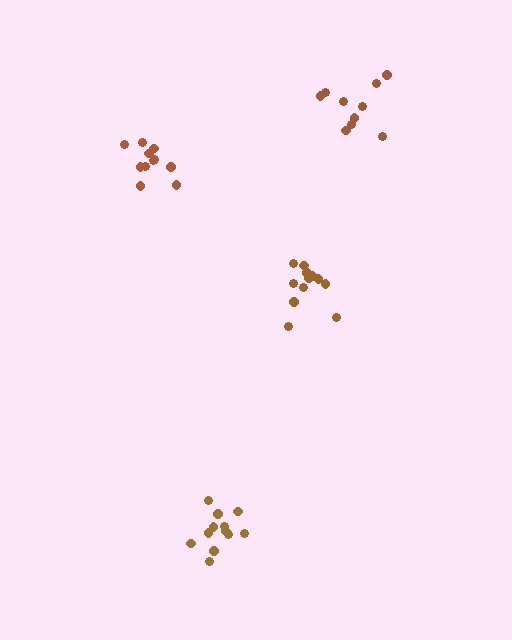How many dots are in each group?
Group 1: 12 dots, Group 2: 12 dots, Group 3: 11 dots, Group 4: 10 dots (45 total).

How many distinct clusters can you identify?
There are 4 distinct clusters.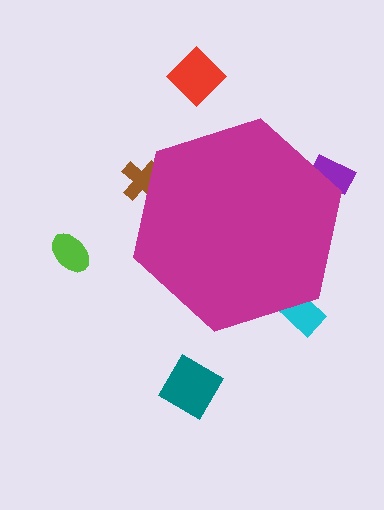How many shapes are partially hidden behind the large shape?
3 shapes are partially hidden.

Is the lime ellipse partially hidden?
No, the lime ellipse is fully visible.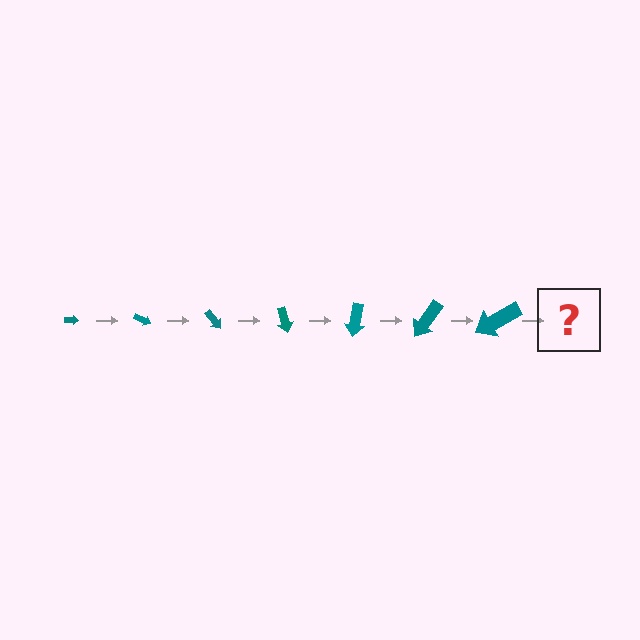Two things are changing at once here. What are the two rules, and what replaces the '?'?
The two rules are that the arrow grows larger each step and it rotates 25 degrees each step. The '?' should be an arrow, larger than the previous one and rotated 175 degrees from the start.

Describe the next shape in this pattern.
It should be an arrow, larger than the previous one and rotated 175 degrees from the start.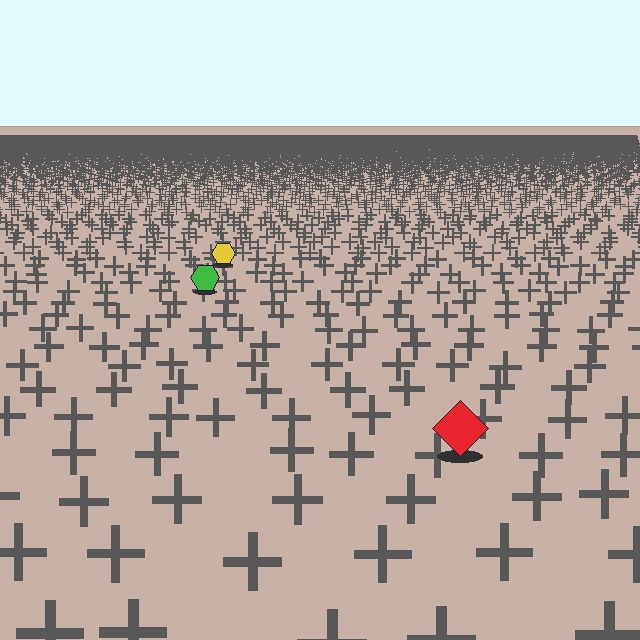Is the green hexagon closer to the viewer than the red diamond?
No. The red diamond is closer — you can tell from the texture gradient: the ground texture is coarser near it.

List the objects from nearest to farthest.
From nearest to farthest: the red diamond, the green hexagon, the yellow hexagon.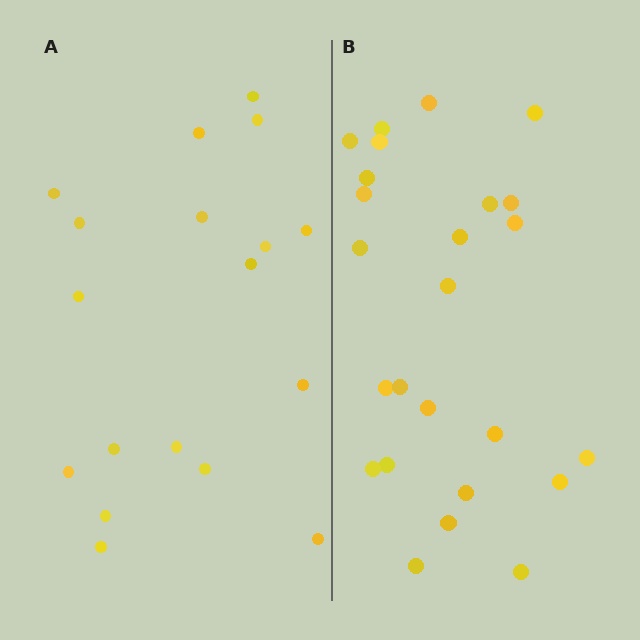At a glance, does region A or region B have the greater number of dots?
Region B (the right region) has more dots.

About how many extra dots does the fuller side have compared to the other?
Region B has roughly 8 or so more dots than region A.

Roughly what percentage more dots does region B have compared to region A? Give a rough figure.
About 40% more.